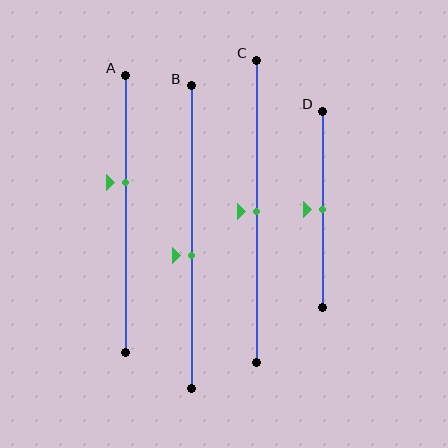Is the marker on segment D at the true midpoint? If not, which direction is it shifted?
Yes, the marker on segment D is at the true midpoint.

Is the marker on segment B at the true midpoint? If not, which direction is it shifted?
No, the marker on segment B is shifted downward by about 6% of the segment length.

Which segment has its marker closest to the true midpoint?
Segment C has its marker closest to the true midpoint.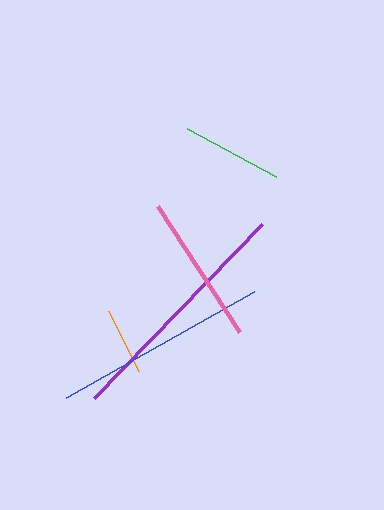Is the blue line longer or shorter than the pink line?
The blue line is longer than the pink line.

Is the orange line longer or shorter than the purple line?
The purple line is longer than the orange line.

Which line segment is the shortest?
The orange line is the shortest at approximately 66 pixels.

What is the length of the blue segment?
The blue segment is approximately 216 pixels long.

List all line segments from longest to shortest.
From longest to shortest: purple, blue, pink, green, orange.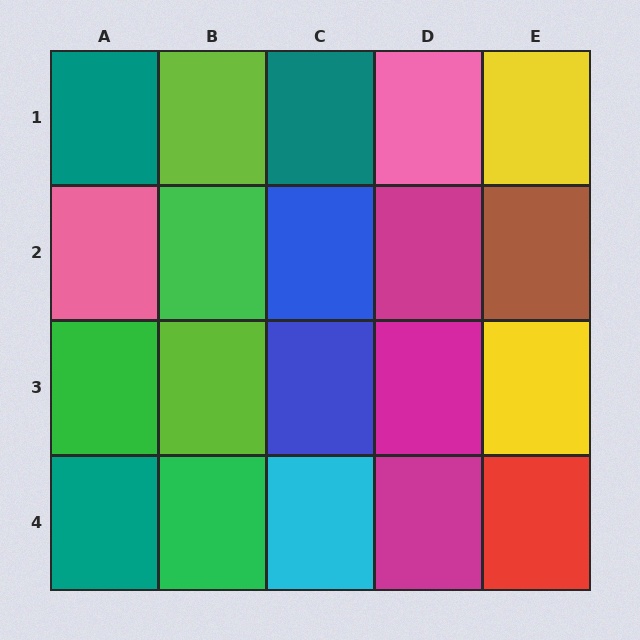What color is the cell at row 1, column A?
Teal.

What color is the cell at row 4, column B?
Green.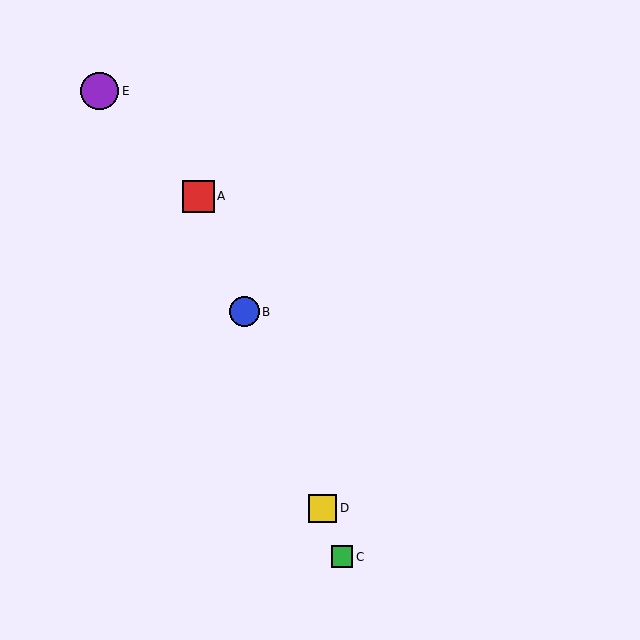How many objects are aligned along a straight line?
4 objects (A, B, C, D) are aligned along a straight line.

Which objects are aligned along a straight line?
Objects A, B, C, D are aligned along a straight line.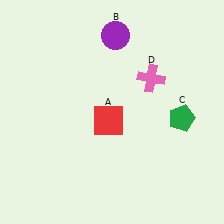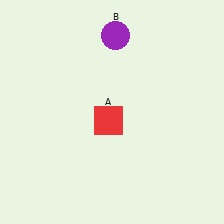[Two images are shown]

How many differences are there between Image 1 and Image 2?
There are 2 differences between the two images.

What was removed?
The green pentagon (C), the pink cross (D) were removed in Image 2.